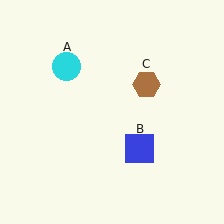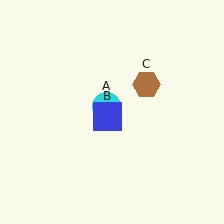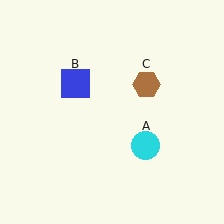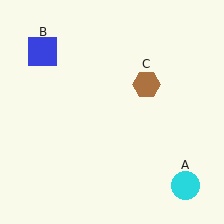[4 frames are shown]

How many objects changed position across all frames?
2 objects changed position: cyan circle (object A), blue square (object B).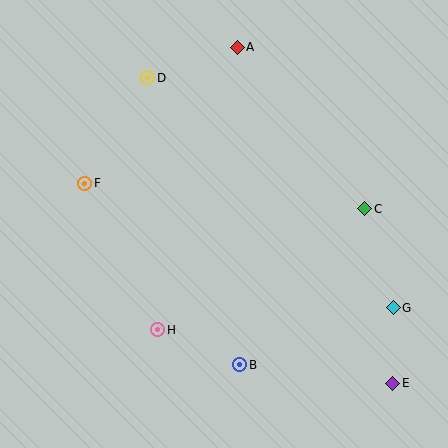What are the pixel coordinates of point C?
Point C is at (365, 209).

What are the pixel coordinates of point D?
Point D is at (148, 78).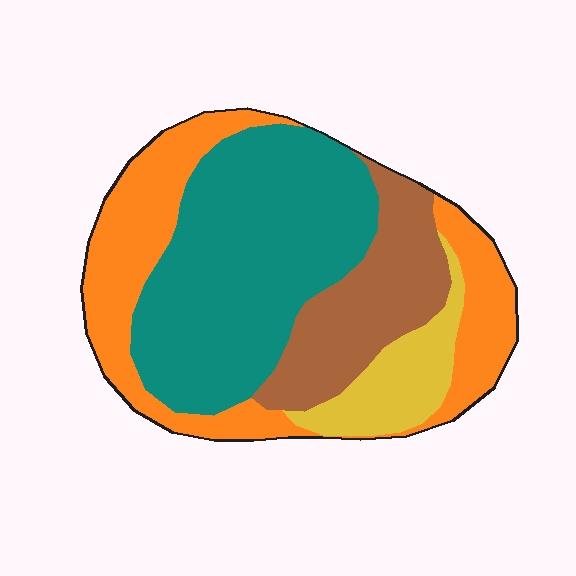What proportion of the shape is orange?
Orange takes up between a quarter and a half of the shape.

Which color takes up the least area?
Yellow, at roughly 10%.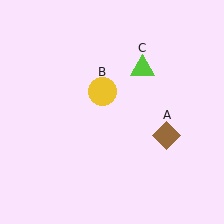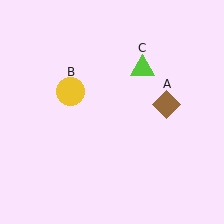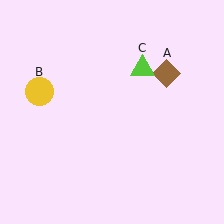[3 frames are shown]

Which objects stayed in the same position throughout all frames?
Lime triangle (object C) remained stationary.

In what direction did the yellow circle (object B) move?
The yellow circle (object B) moved left.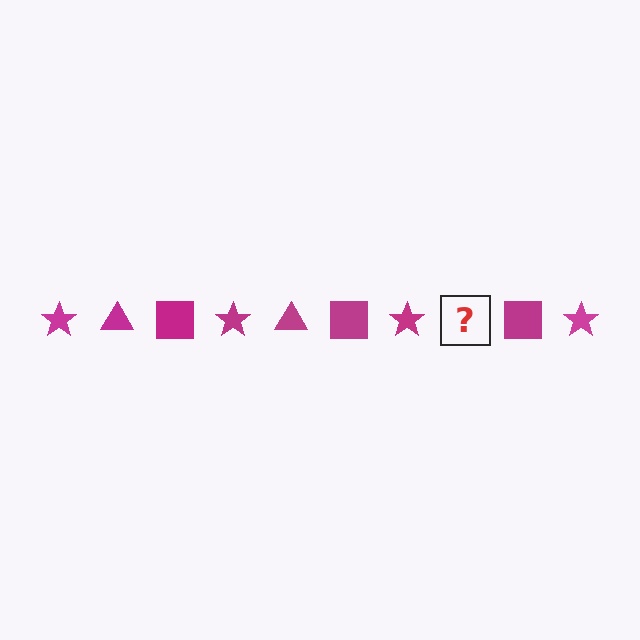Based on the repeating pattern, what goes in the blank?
The blank should be a magenta triangle.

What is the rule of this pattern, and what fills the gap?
The rule is that the pattern cycles through star, triangle, square shapes in magenta. The gap should be filled with a magenta triangle.